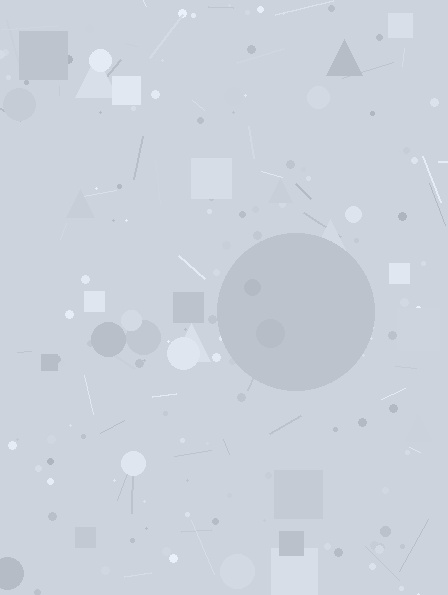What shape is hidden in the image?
A circle is hidden in the image.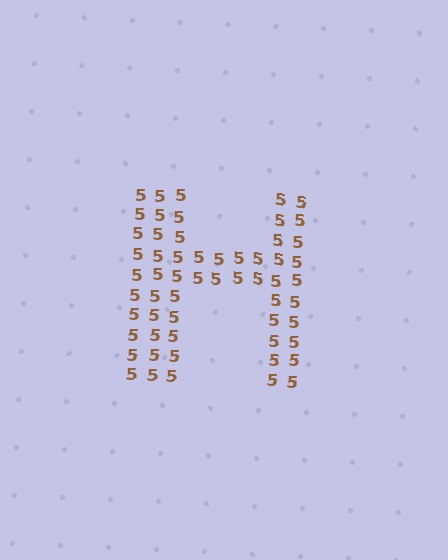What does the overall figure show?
The overall figure shows the letter H.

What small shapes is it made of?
It is made of small digit 5's.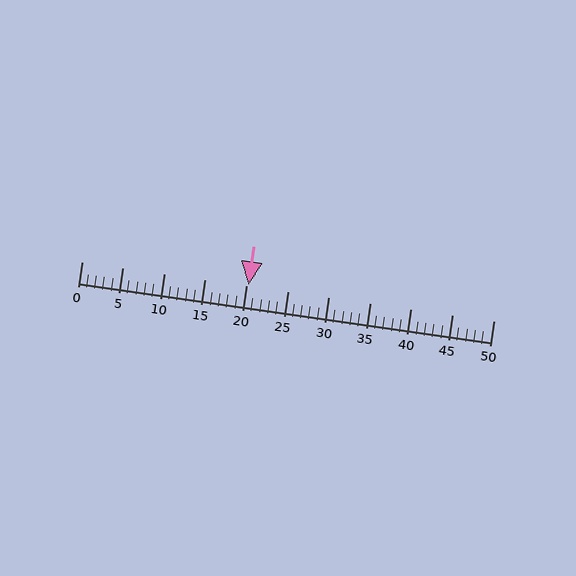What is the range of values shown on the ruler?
The ruler shows values from 0 to 50.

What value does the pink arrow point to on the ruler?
The pink arrow points to approximately 20.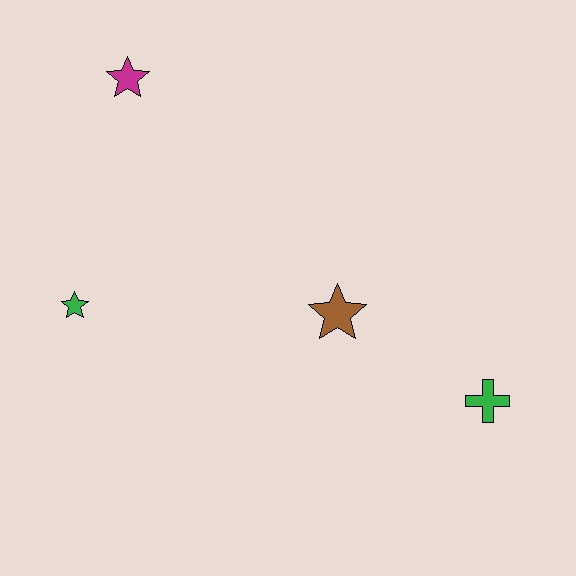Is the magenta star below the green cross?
No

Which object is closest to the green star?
The magenta star is closest to the green star.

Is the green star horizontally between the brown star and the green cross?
No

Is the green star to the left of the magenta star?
Yes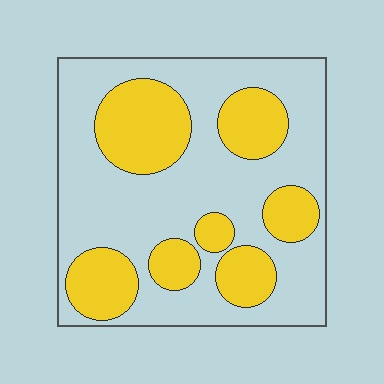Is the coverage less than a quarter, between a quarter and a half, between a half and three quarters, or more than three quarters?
Between a quarter and a half.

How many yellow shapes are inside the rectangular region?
7.